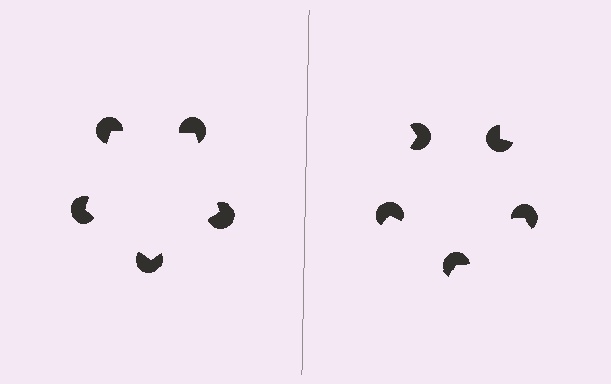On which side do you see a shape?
An illusory pentagon appears on the left side. On the right side the wedge cuts are rotated, so no coherent shape forms.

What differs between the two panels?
The pac-man discs are positioned identically on both sides; only the wedge orientations differ. On the left they align to a pentagon; on the right they are misaligned.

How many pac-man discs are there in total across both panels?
10 — 5 on each side.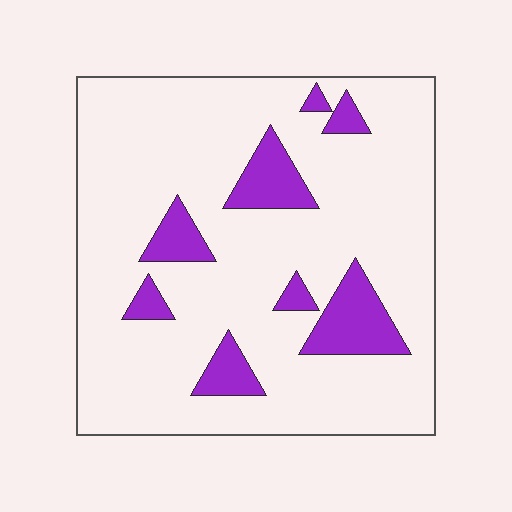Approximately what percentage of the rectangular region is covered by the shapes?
Approximately 15%.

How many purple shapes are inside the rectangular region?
8.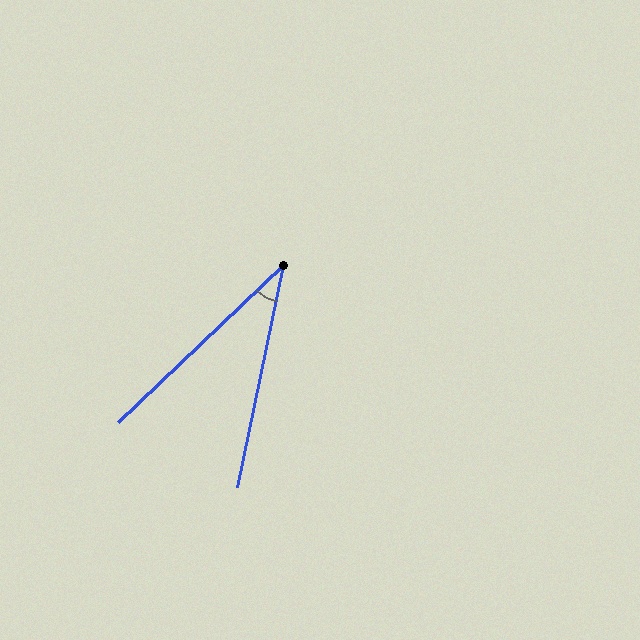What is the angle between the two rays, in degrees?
Approximately 35 degrees.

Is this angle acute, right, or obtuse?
It is acute.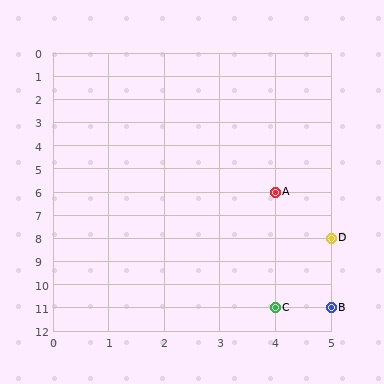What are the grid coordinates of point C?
Point C is at grid coordinates (4, 11).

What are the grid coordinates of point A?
Point A is at grid coordinates (4, 6).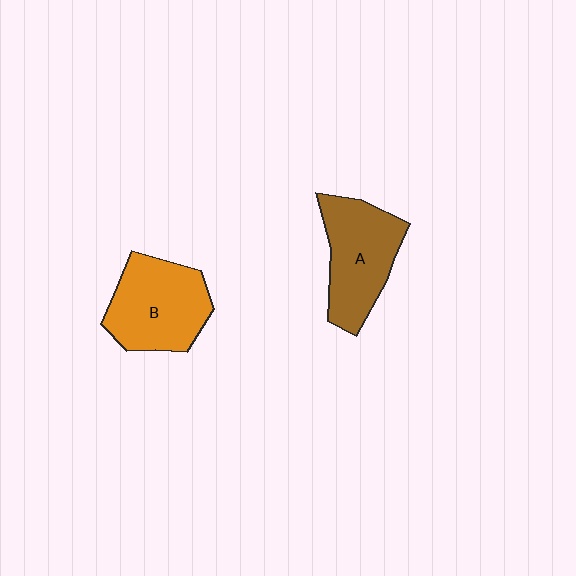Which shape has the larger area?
Shape B (orange).